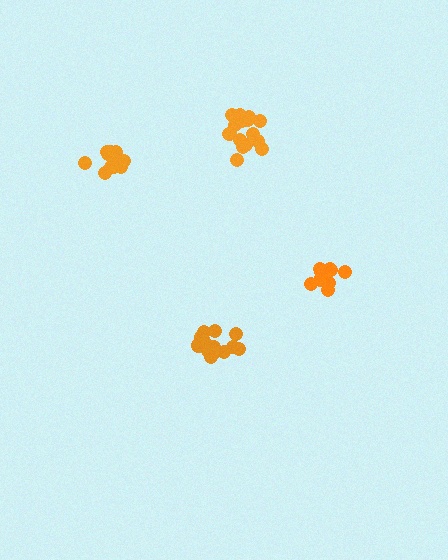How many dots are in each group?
Group 1: 11 dots, Group 2: 16 dots, Group 3: 12 dots, Group 4: 16 dots (55 total).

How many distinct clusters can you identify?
There are 4 distinct clusters.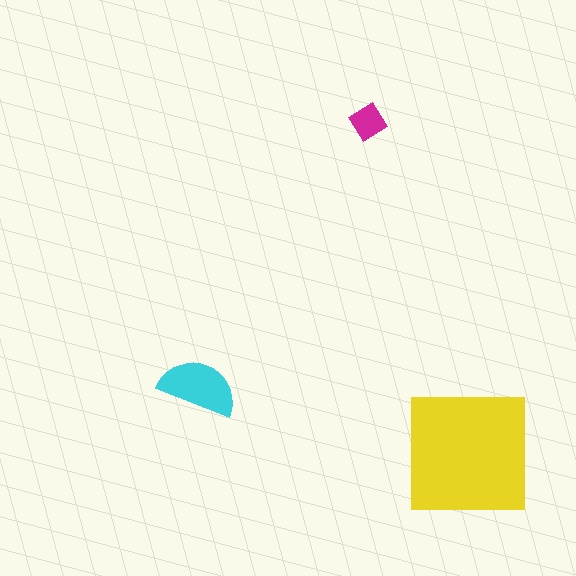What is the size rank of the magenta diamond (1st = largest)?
3rd.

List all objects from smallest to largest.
The magenta diamond, the cyan semicircle, the yellow square.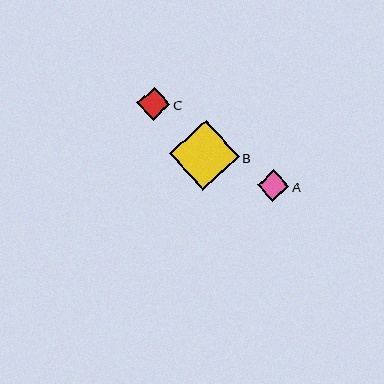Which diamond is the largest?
Diamond B is the largest with a size of approximately 69 pixels.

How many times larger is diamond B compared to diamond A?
Diamond B is approximately 2.2 times the size of diamond A.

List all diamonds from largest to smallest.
From largest to smallest: B, C, A.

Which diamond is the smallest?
Diamond A is the smallest with a size of approximately 32 pixels.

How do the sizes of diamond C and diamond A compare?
Diamond C and diamond A are approximately the same size.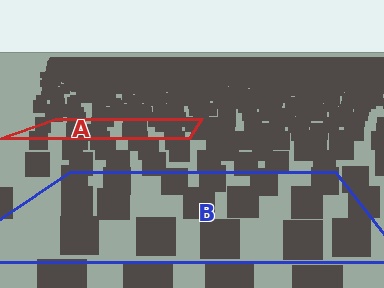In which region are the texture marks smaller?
The texture marks are smaller in region A, because it is farther away.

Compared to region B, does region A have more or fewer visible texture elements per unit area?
Region A has more texture elements per unit area — they are packed more densely because it is farther away.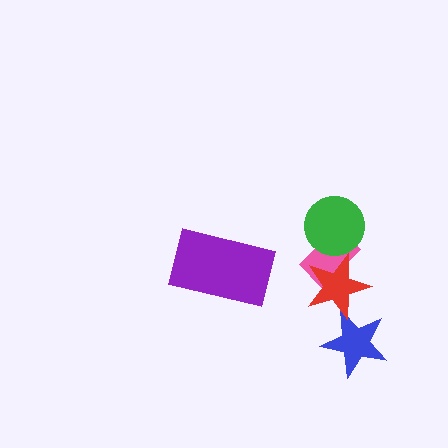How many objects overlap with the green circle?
1 object overlaps with the green circle.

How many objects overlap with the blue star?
1 object overlaps with the blue star.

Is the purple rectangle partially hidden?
No, no other shape covers it.